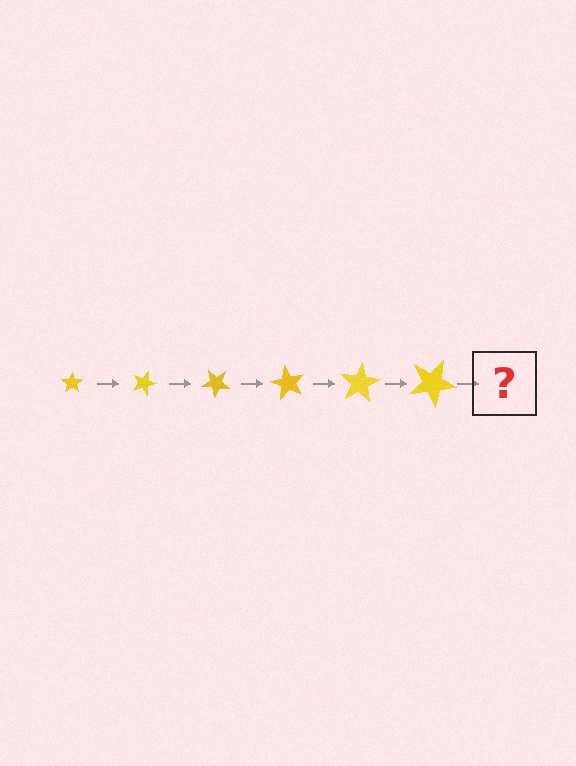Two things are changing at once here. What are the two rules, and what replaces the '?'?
The two rules are that the star grows larger each step and it rotates 20 degrees each step. The '?' should be a star, larger than the previous one and rotated 120 degrees from the start.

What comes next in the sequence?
The next element should be a star, larger than the previous one and rotated 120 degrees from the start.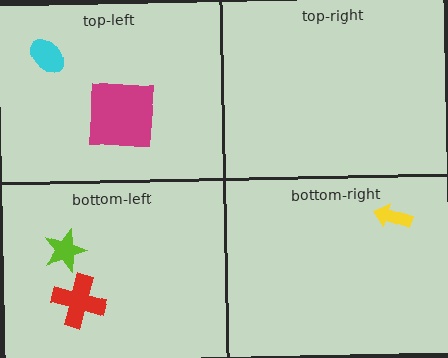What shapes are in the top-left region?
The cyan ellipse, the magenta square.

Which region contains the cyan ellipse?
The top-left region.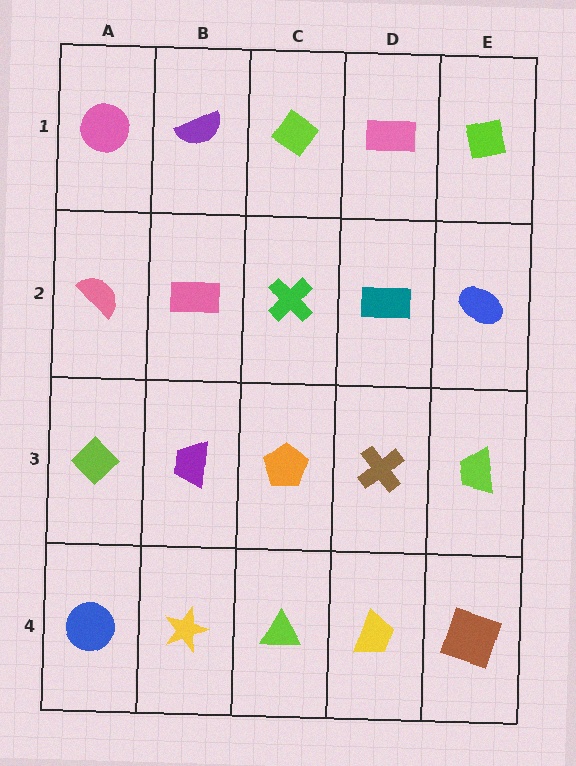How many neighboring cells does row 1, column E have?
2.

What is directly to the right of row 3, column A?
A purple trapezoid.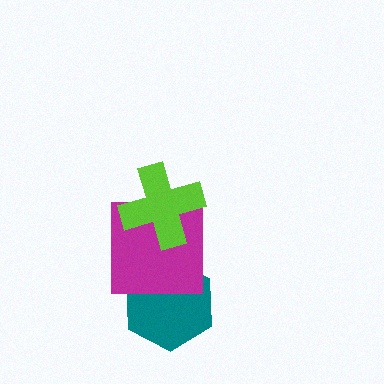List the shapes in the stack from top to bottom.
From top to bottom: the lime cross, the magenta square, the teal hexagon.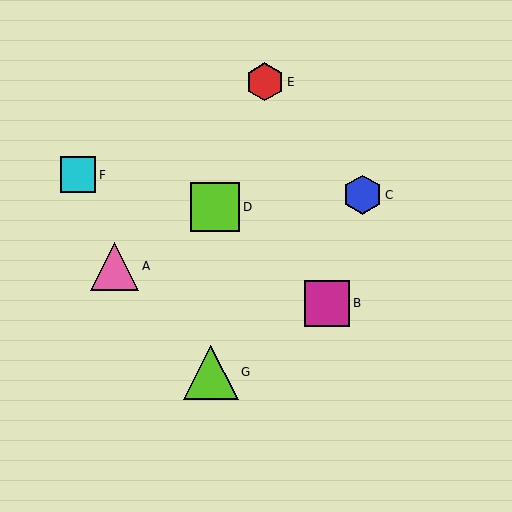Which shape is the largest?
The lime triangle (labeled G) is the largest.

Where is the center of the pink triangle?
The center of the pink triangle is at (115, 266).